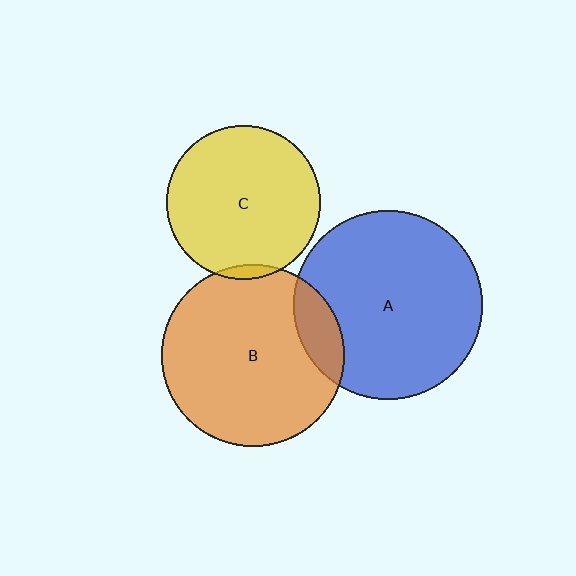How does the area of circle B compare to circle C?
Approximately 1.4 times.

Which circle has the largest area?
Circle A (blue).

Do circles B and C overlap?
Yes.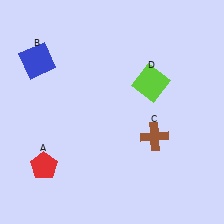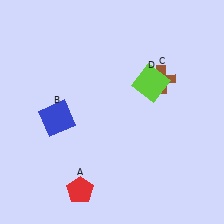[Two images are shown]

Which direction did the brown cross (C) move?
The brown cross (C) moved up.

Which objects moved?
The objects that moved are: the red pentagon (A), the blue square (B), the brown cross (C).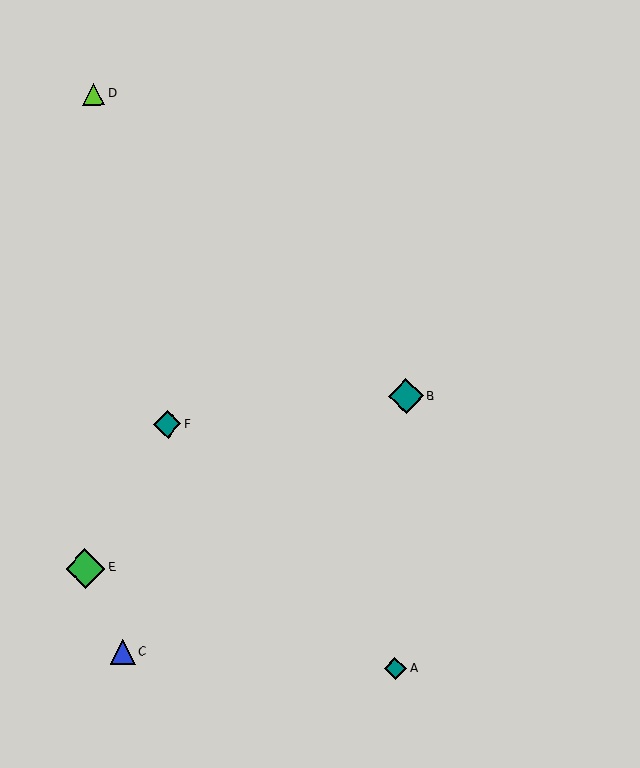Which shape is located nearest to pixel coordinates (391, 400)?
The teal diamond (labeled B) at (406, 396) is nearest to that location.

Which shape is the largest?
The green diamond (labeled E) is the largest.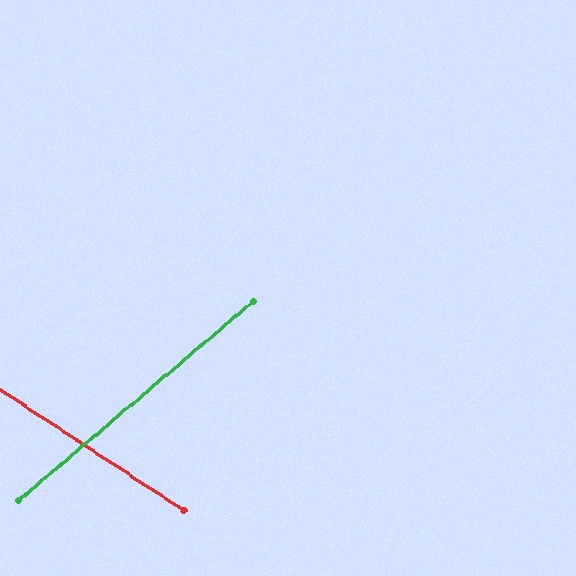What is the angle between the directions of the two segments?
Approximately 73 degrees.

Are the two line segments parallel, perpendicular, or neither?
Neither parallel nor perpendicular — they differ by about 73°.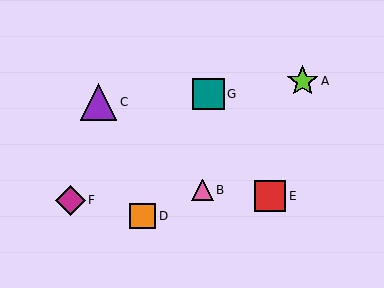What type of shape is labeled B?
Shape B is a pink triangle.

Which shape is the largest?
The purple triangle (labeled C) is the largest.